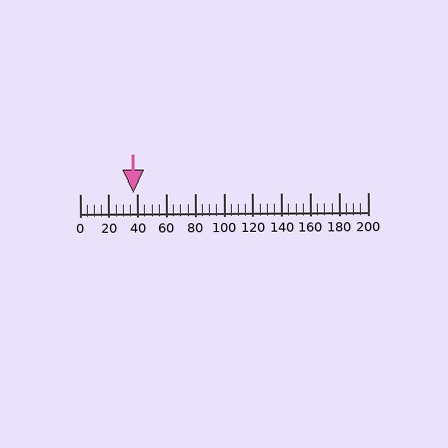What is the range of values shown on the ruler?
The ruler shows values from 0 to 200.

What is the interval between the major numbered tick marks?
The major tick marks are spaced 20 units apart.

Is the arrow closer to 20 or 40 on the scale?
The arrow is closer to 40.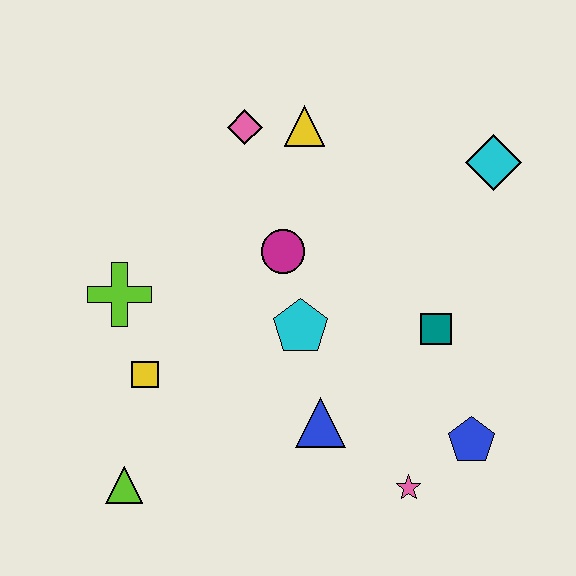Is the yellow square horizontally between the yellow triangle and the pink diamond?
No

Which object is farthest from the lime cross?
The cyan diamond is farthest from the lime cross.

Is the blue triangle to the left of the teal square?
Yes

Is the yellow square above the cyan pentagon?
No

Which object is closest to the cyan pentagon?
The magenta circle is closest to the cyan pentagon.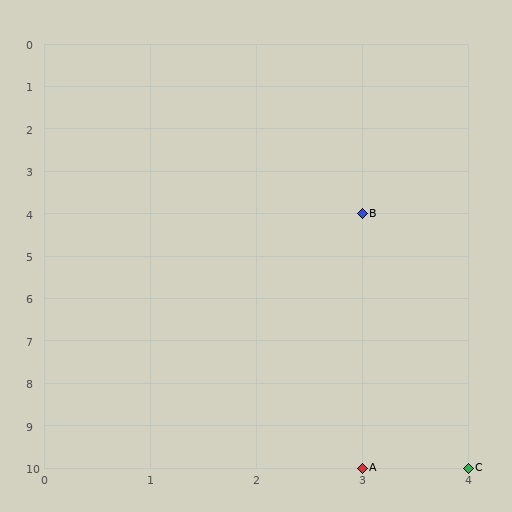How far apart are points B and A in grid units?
Points B and A are 6 rows apart.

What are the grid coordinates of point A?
Point A is at grid coordinates (3, 10).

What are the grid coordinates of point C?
Point C is at grid coordinates (4, 10).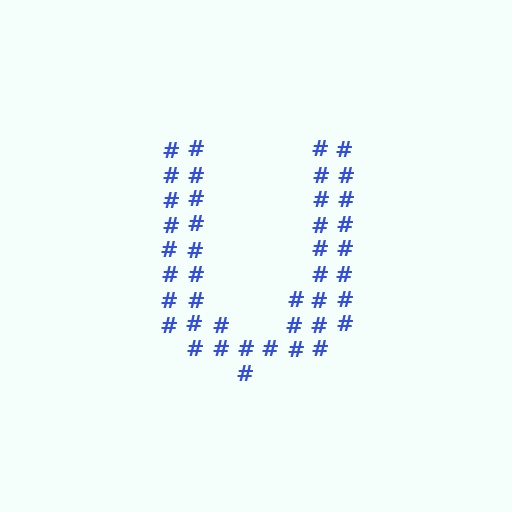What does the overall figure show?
The overall figure shows the letter U.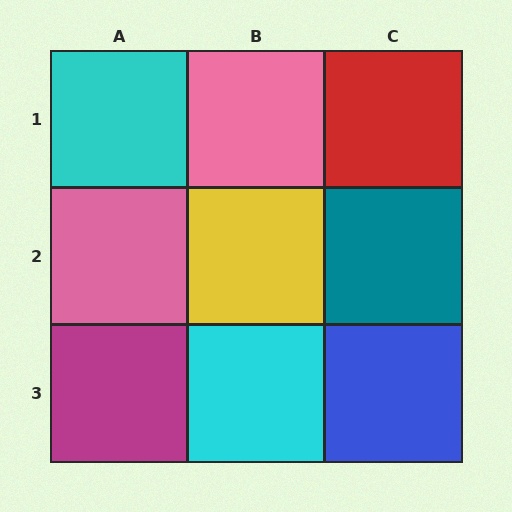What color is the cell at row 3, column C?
Blue.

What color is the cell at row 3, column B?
Cyan.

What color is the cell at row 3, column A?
Magenta.